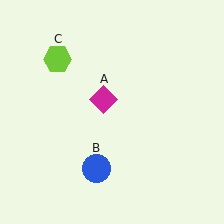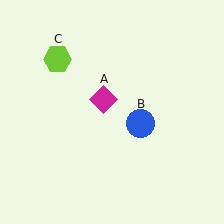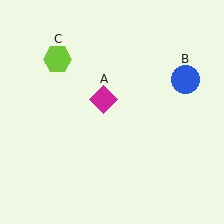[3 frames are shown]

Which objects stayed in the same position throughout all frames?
Magenta diamond (object A) and lime hexagon (object C) remained stationary.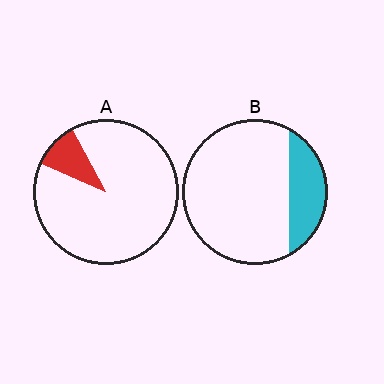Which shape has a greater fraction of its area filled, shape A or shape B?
Shape B.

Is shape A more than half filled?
No.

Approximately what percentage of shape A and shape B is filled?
A is approximately 10% and B is approximately 20%.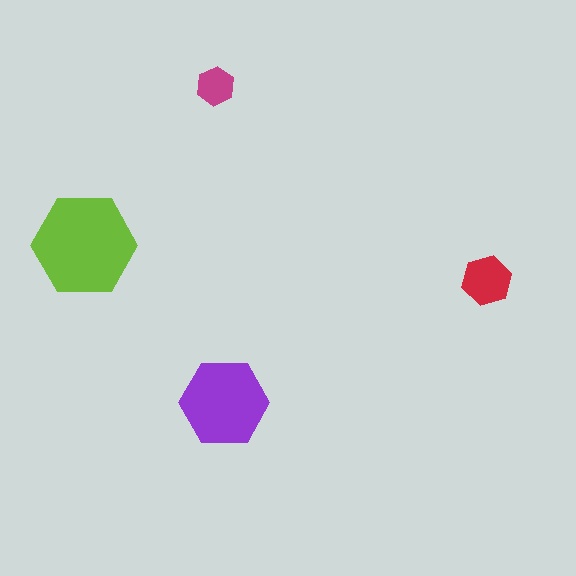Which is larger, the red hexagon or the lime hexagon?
The lime one.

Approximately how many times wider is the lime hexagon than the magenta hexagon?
About 2.5 times wider.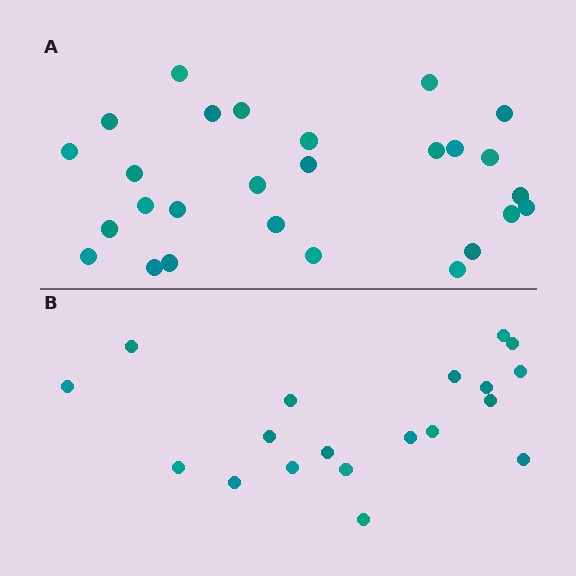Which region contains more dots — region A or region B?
Region A (the top region) has more dots.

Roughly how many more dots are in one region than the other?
Region A has roughly 8 or so more dots than region B.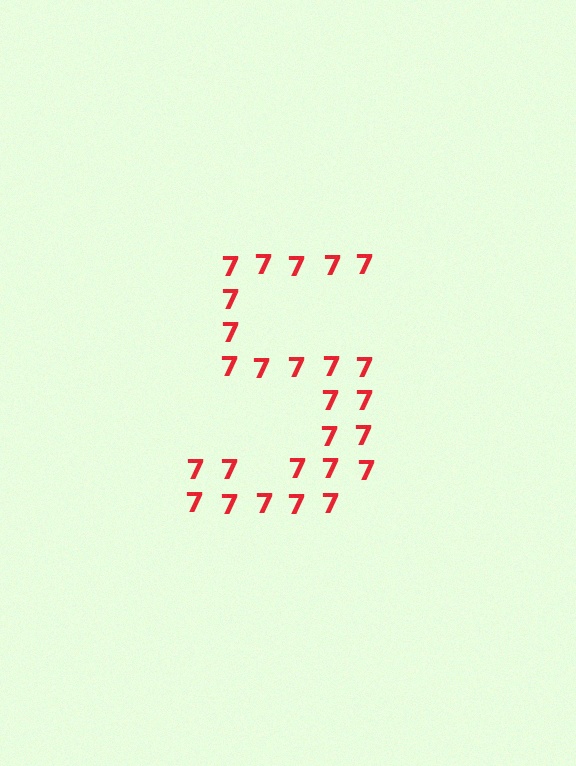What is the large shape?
The large shape is the digit 5.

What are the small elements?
The small elements are digit 7's.